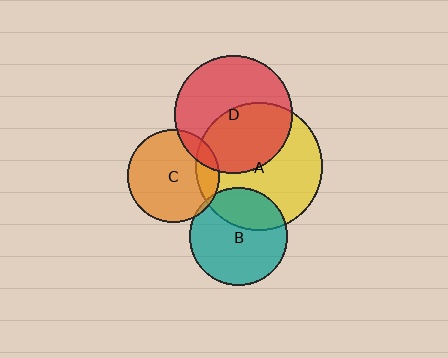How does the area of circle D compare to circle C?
Approximately 1.6 times.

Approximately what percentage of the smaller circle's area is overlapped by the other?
Approximately 45%.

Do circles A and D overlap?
Yes.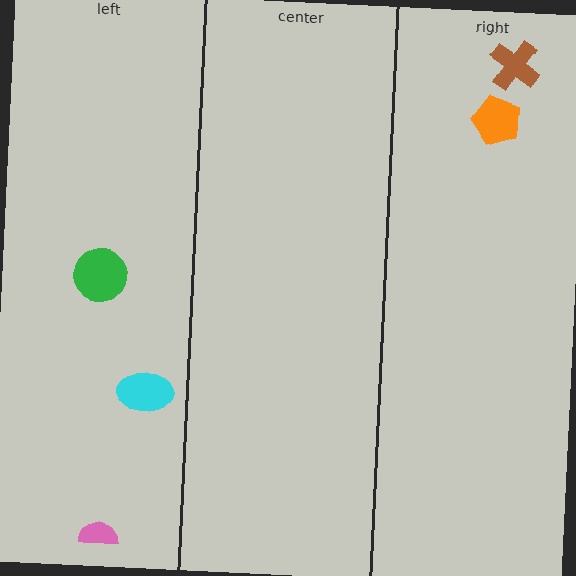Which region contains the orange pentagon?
The right region.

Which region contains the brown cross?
The right region.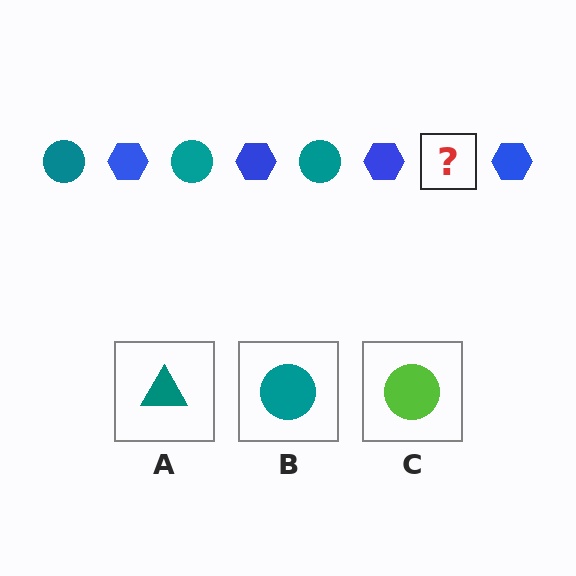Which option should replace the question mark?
Option B.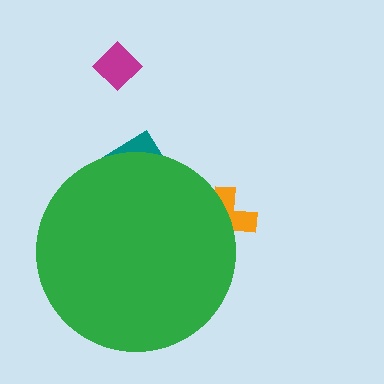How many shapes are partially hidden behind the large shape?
2 shapes are partially hidden.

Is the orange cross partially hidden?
Yes, the orange cross is partially hidden behind the green circle.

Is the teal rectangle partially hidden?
Yes, the teal rectangle is partially hidden behind the green circle.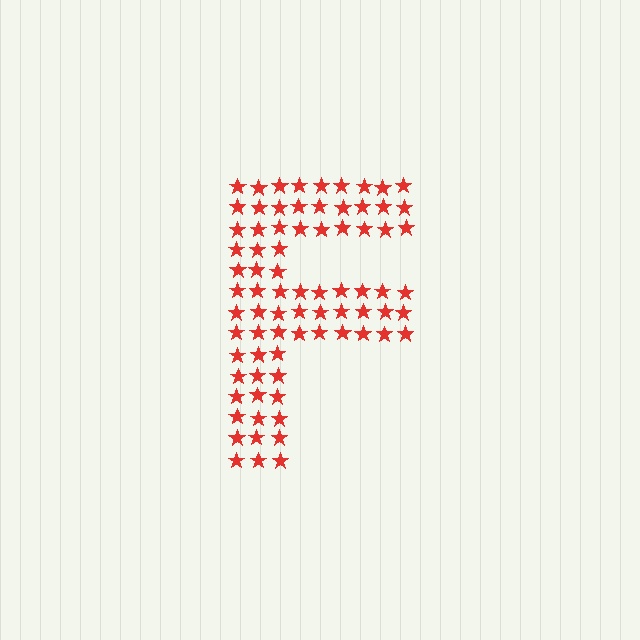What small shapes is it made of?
It is made of small stars.